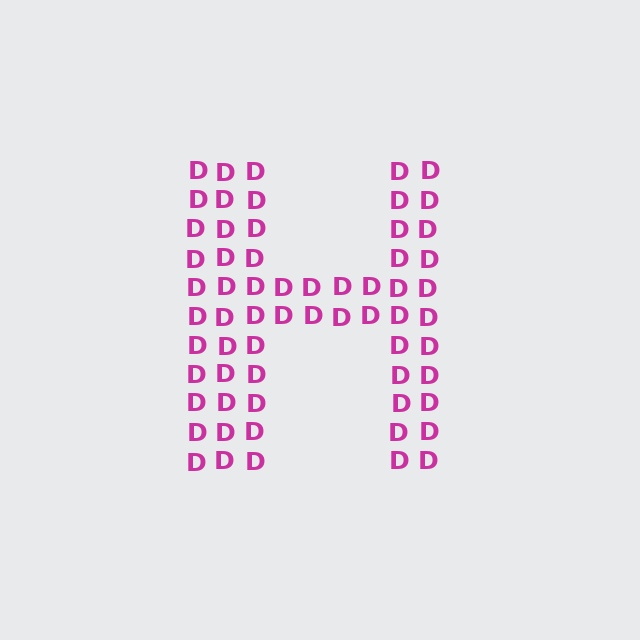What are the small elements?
The small elements are letter D's.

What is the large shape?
The large shape is the letter H.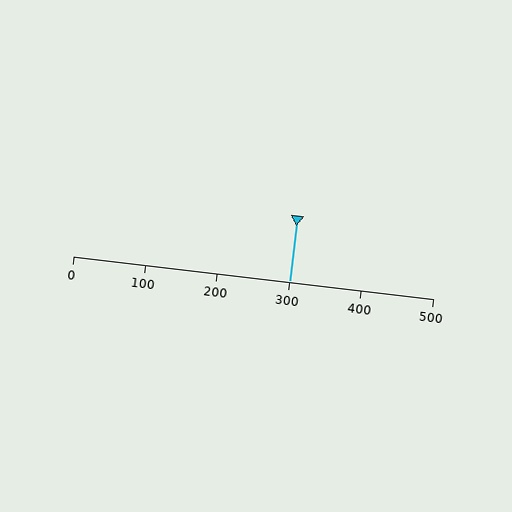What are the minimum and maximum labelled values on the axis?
The axis runs from 0 to 500.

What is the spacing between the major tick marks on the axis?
The major ticks are spaced 100 apart.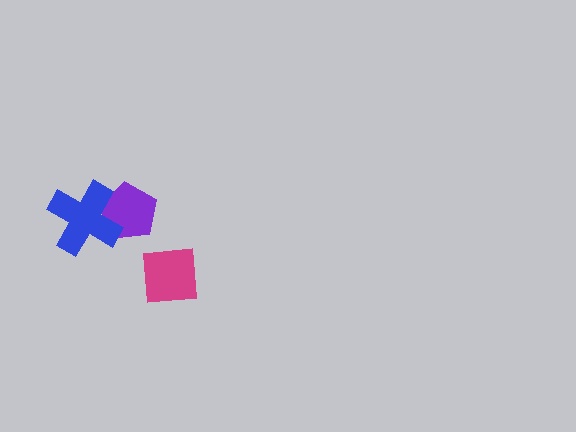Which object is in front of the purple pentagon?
The blue cross is in front of the purple pentagon.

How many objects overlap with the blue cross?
1 object overlaps with the blue cross.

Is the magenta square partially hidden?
No, no other shape covers it.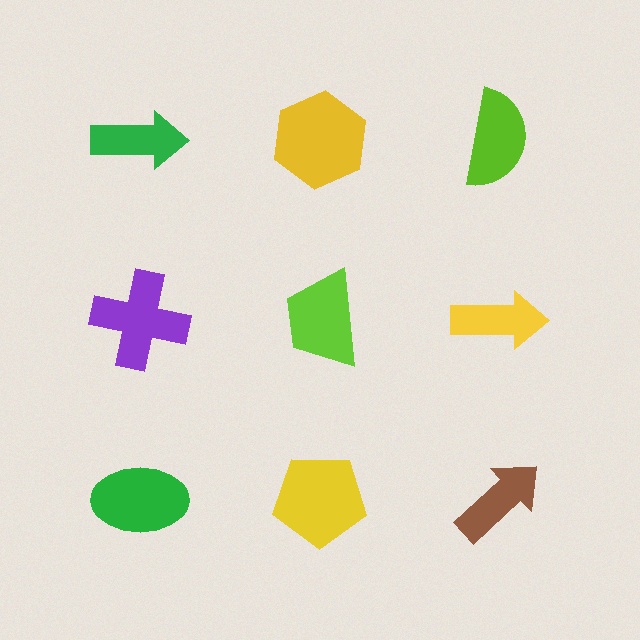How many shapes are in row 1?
3 shapes.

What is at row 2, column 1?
A purple cross.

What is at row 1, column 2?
A yellow hexagon.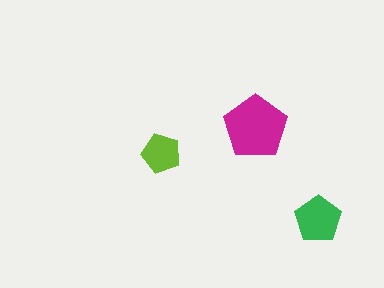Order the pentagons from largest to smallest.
the magenta one, the green one, the lime one.